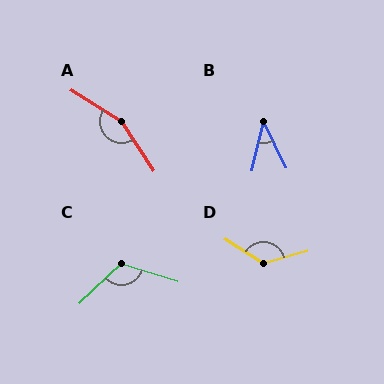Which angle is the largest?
A, at approximately 154 degrees.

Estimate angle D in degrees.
Approximately 133 degrees.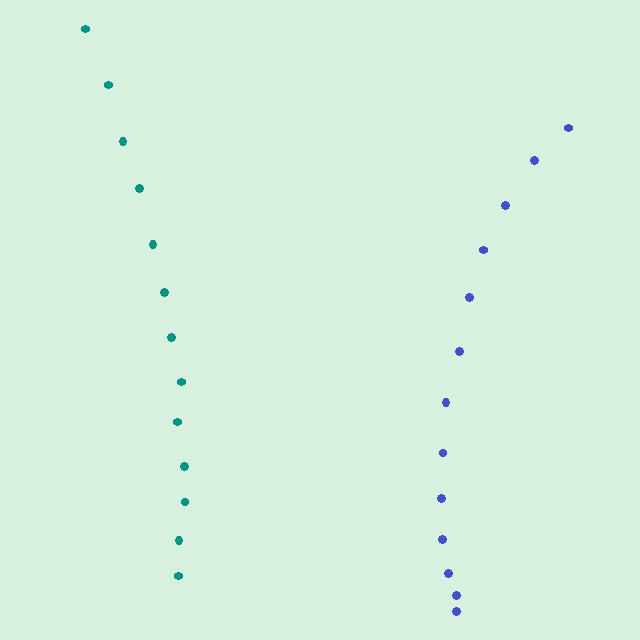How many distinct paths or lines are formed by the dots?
There are 2 distinct paths.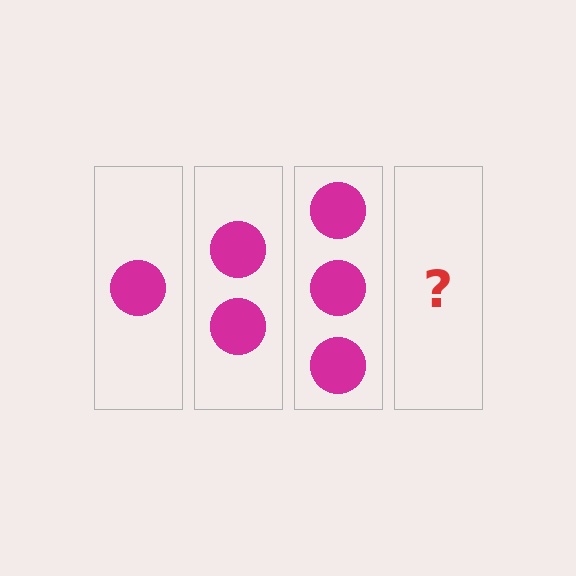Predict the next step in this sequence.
The next step is 4 circles.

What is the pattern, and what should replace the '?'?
The pattern is that each step adds one more circle. The '?' should be 4 circles.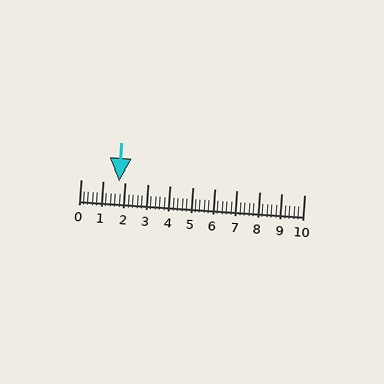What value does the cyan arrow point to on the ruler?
The cyan arrow points to approximately 1.7.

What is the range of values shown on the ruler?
The ruler shows values from 0 to 10.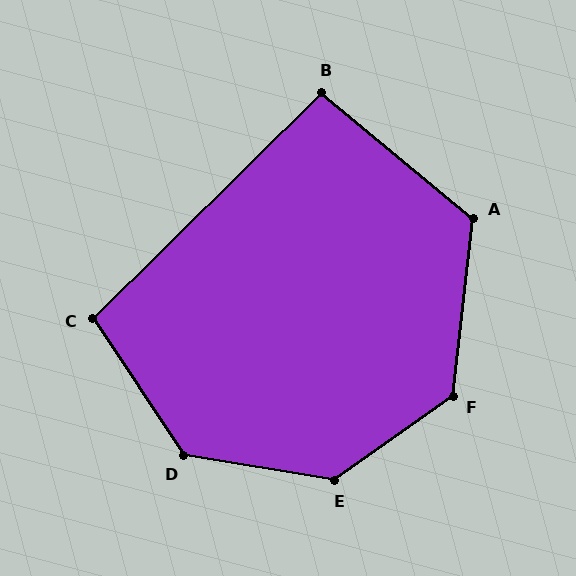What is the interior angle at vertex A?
Approximately 123 degrees (obtuse).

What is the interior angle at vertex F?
Approximately 131 degrees (obtuse).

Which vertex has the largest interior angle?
E, at approximately 136 degrees.